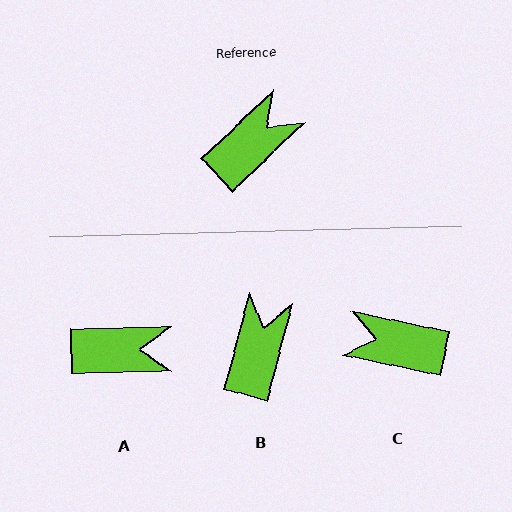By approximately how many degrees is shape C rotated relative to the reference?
Approximately 124 degrees counter-clockwise.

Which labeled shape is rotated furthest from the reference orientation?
C, about 124 degrees away.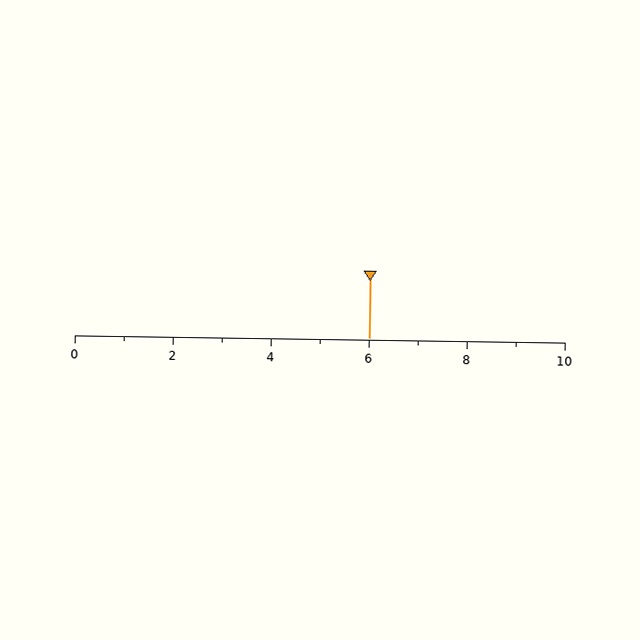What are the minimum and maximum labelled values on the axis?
The axis runs from 0 to 10.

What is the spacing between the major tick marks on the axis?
The major ticks are spaced 2 apart.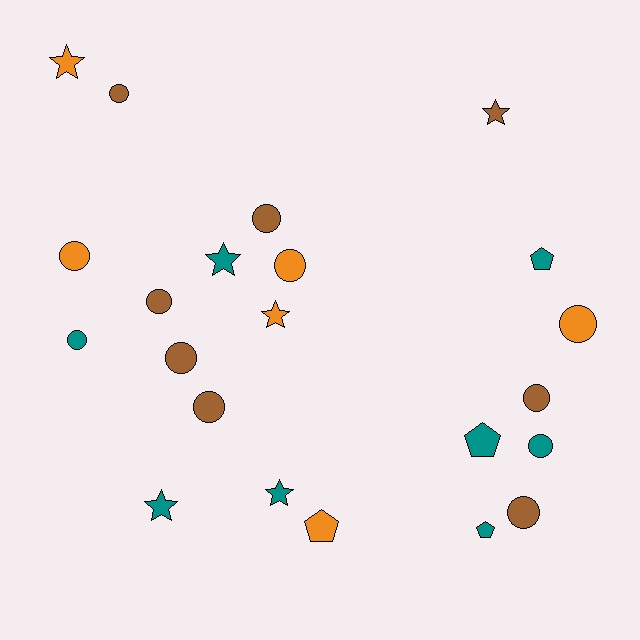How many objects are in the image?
There are 22 objects.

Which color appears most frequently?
Teal, with 8 objects.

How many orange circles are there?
There are 3 orange circles.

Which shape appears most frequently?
Circle, with 12 objects.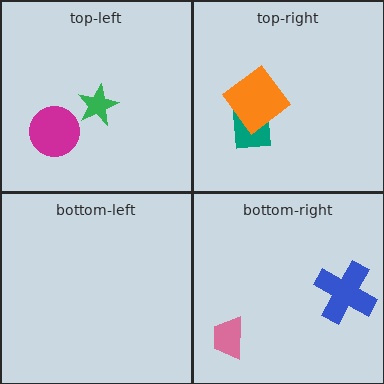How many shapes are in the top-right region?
2.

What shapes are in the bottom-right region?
The blue cross, the pink trapezoid.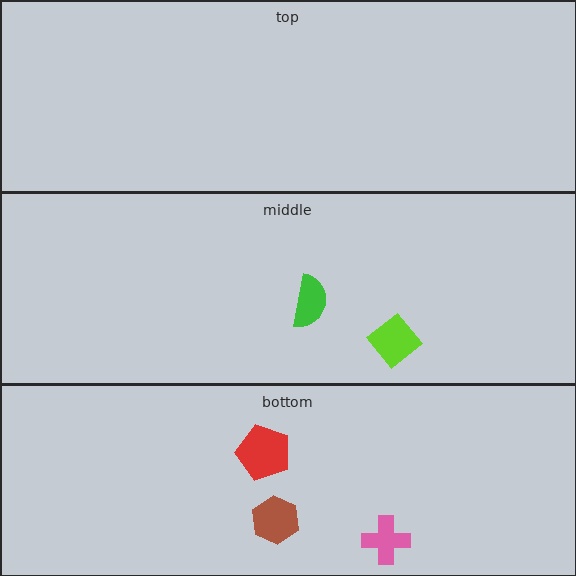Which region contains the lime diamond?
The middle region.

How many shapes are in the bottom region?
3.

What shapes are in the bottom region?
The red pentagon, the pink cross, the brown hexagon.